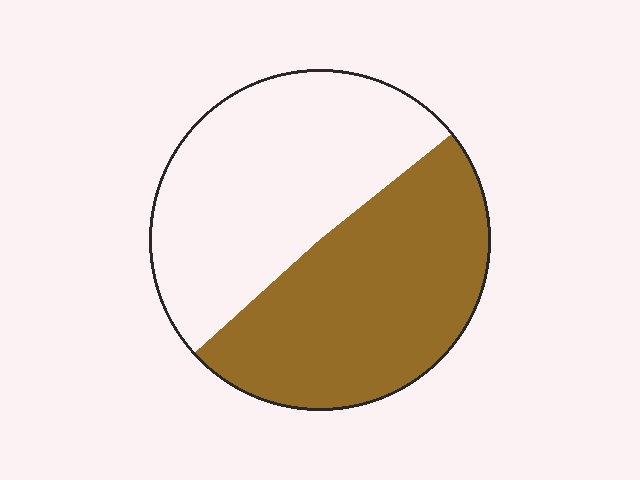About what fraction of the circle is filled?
About one half (1/2).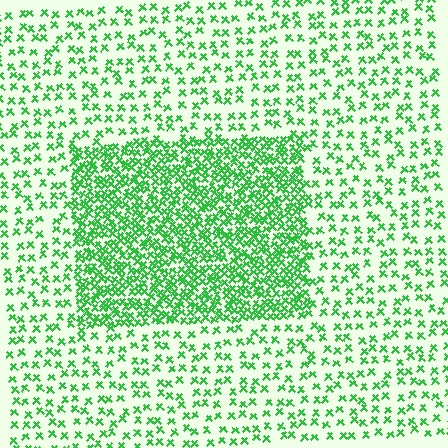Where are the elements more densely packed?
The elements are more densely packed inside the rectangle boundary.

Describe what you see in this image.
The image contains small green elements arranged at two different densities. A rectangle-shaped region is visible where the elements are more densely packed than the surrounding area.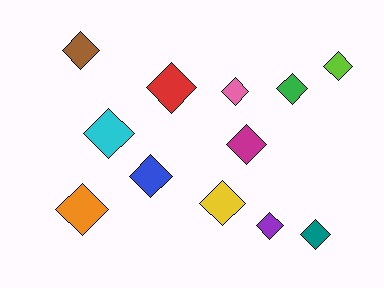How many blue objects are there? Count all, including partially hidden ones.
There is 1 blue object.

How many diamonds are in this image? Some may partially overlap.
There are 12 diamonds.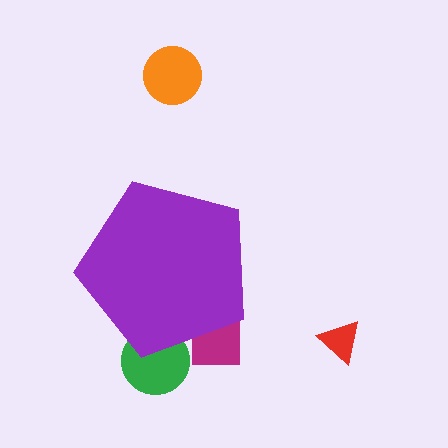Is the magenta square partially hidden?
Yes, the magenta square is partially hidden behind the purple pentagon.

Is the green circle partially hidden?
Yes, the green circle is partially hidden behind the purple pentagon.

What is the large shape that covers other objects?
A purple pentagon.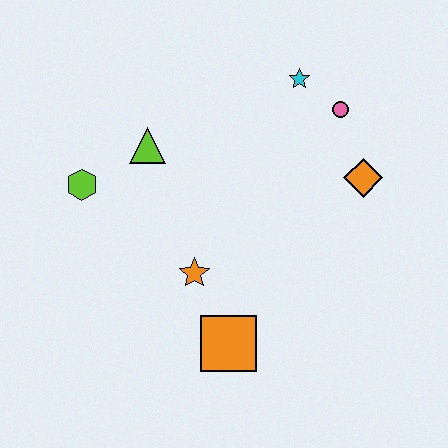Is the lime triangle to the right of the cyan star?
No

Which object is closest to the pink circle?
The cyan star is closest to the pink circle.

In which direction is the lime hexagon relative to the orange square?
The lime hexagon is above the orange square.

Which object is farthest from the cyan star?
The orange square is farthest from the cyan star.